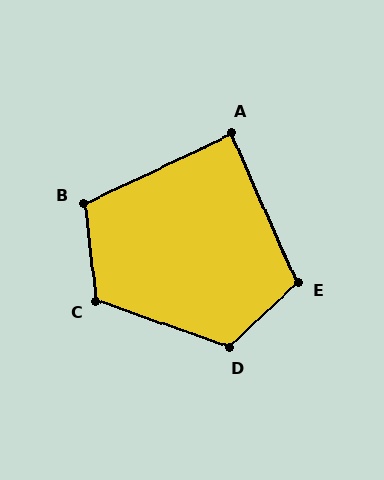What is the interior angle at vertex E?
Approximately 110 degrees (obtuse).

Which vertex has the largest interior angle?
D, at approximately 117 degrees.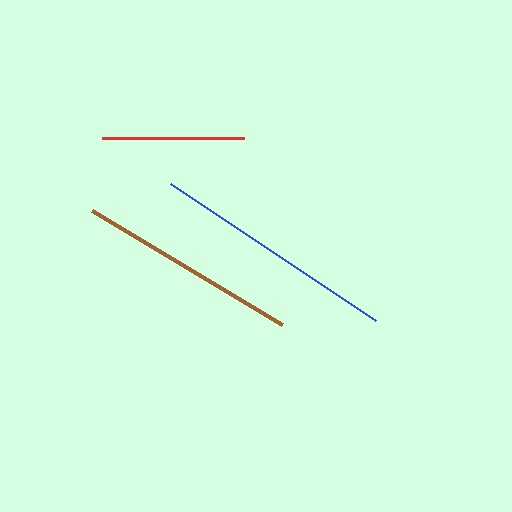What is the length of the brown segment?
The brown segment is approximately 222 pixels long.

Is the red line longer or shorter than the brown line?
The brown line is longer than the red line.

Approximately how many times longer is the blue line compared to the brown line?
The blue line is approximately 1.1 times the length of the brown line.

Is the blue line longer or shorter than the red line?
The blue line is longer than the red line.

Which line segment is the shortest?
The red line is the shortest at approximately 142 pixels.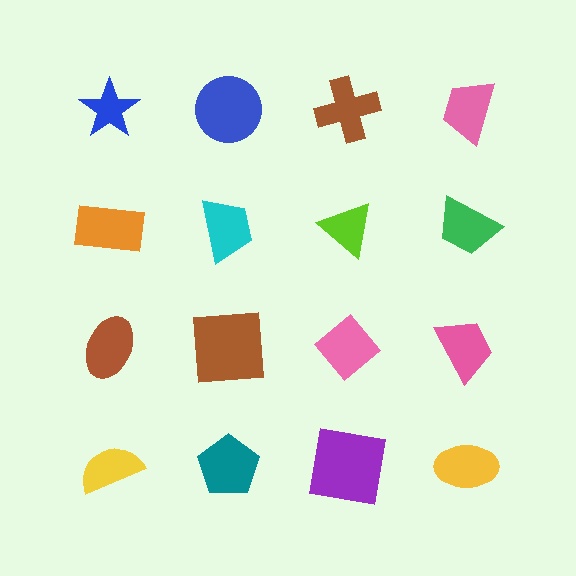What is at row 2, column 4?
A green trapezoid.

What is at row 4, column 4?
A yellow ellipse.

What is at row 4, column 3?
A purple square.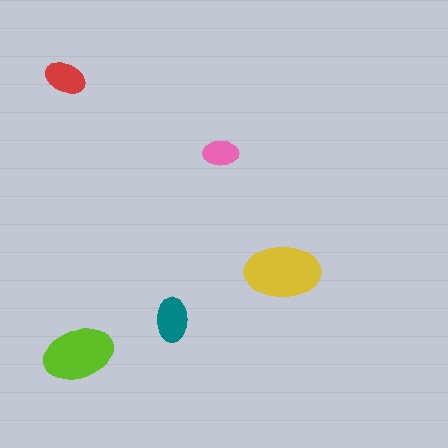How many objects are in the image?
There are 5 objects in the image.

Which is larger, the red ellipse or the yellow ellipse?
The yellow one.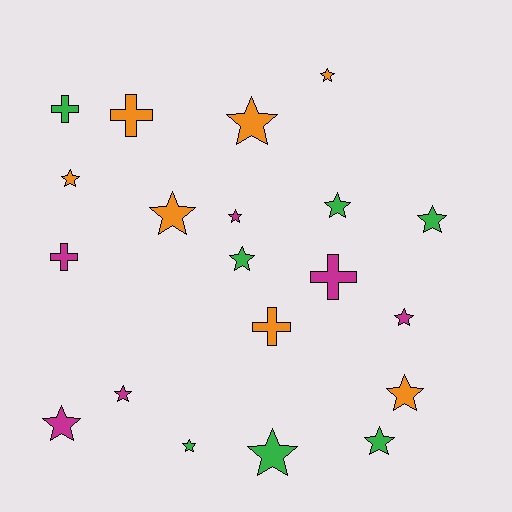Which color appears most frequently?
Orange, with 7 objects.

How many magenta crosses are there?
There are 2 magenta crosses.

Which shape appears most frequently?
Star, with 15 objects.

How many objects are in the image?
There are 20 objects.